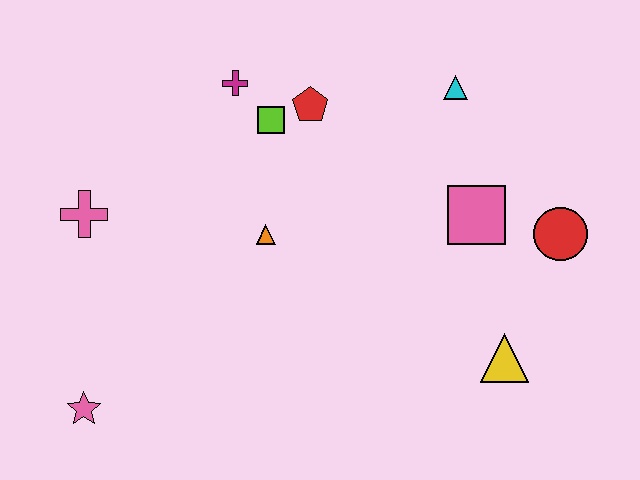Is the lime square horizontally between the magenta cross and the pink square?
Yes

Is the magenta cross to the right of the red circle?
No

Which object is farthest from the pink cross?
The red circle is farthest from the pink cross.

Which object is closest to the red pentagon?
The lime square is closest to the red pentagon.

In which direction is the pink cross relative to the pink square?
The pink cross is to the left of the pink square.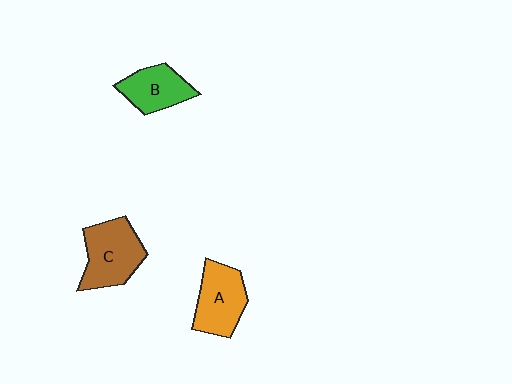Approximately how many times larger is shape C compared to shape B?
Approximately 1.4 times.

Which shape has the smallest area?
Shape B (green).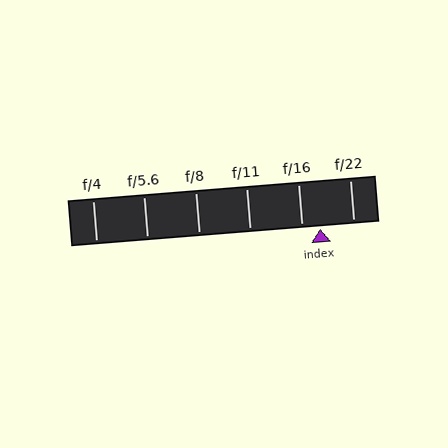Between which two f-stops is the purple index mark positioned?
The index mark is between f/16 and f/22.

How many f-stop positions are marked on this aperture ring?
There are 6 f-stop positions marked.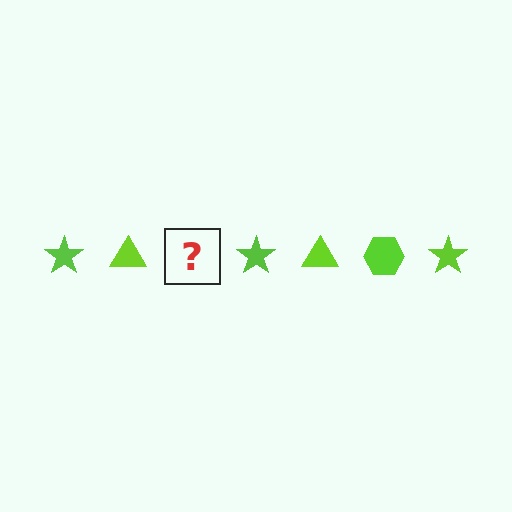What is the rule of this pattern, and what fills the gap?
The rule is that the pattern cycles through star, triangle, hexagon shapes in lime. The gap should be filled with a lime hexagon.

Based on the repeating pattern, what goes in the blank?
The blank should be a lime hexagon.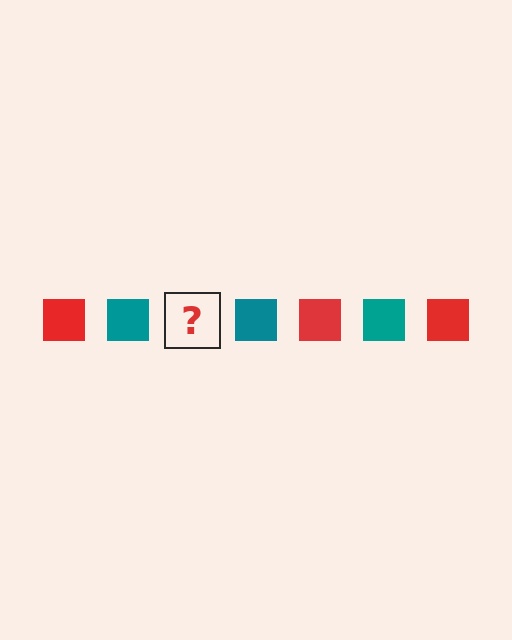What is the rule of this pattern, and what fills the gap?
The rule is that the pattern cycles through red, teal squares. The gap should be filled with a red square.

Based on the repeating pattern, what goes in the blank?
The blank should be a red square.